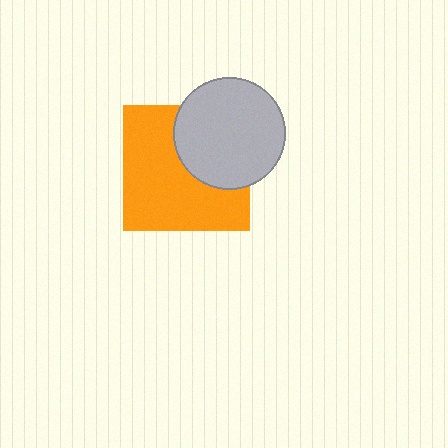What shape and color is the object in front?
The object in front is a light gray circle.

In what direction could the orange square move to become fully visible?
The orange square could move toward the lower-left. That would shift it out from behind the light gray circle entirely.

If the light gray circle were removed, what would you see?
You would see the complete orange square.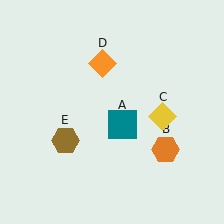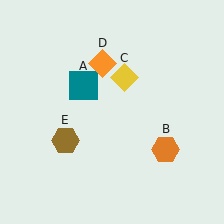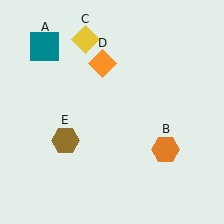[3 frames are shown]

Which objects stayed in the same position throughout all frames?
Orange hexagon (object B) and orange diamond (object D) and brown hexagon (object E) remained stationary.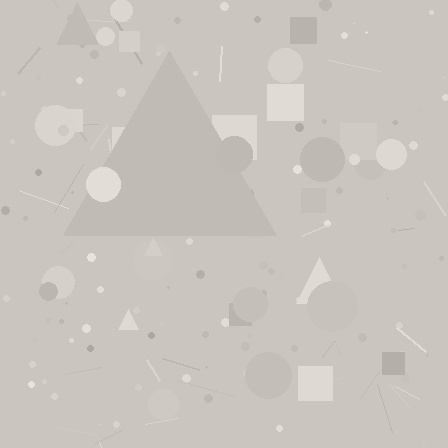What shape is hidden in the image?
A triangle is hidden in the image.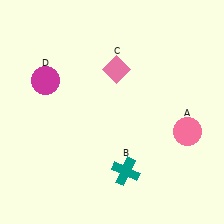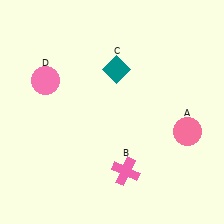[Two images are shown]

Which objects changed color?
B changed from teal to pink. C changed from pink to teal. D changed from magenta to pink.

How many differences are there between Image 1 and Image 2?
There are 3 differences between the two images.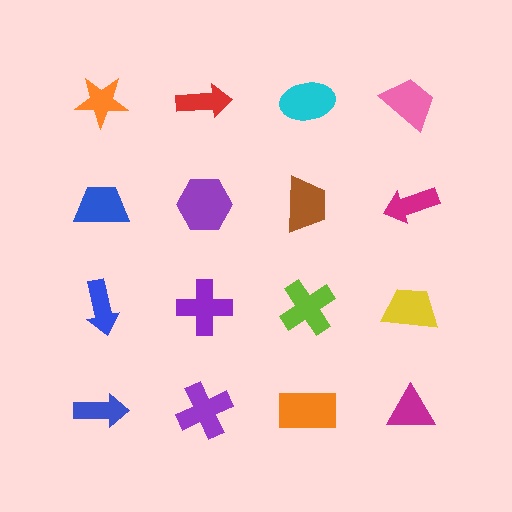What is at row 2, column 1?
A blue trapezoid.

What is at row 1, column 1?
An orange star.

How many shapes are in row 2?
4 shapes.